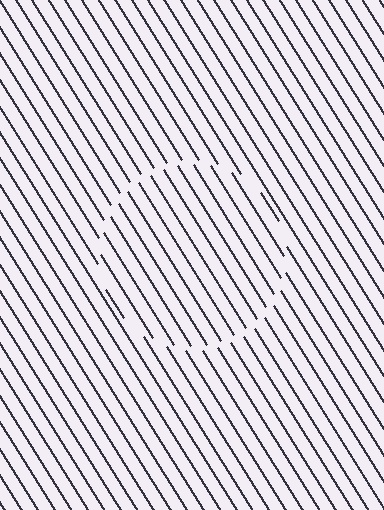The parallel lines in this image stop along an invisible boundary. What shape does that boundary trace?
An illusory circle. The interior of the shape contains the same grating, shifted by half a period — the contour is defined by the phase discontinuity where line-ends from the inner and outer gratings abut.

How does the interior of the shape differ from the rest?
The interior of the shape contains the same grating, shifted by half a period — the contour is defined by the phase discontinuity where line-ends from the inner and outer gratings abut.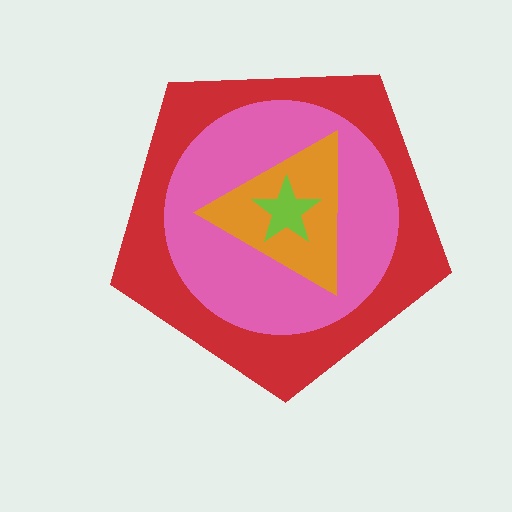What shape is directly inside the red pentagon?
The pink circle.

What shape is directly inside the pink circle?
The orange triangle.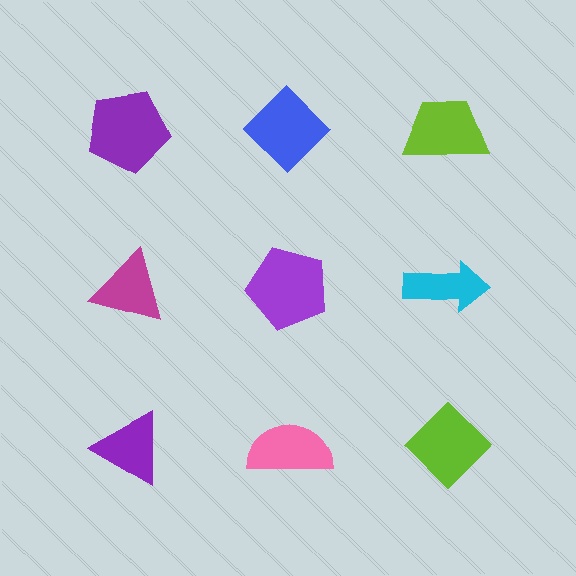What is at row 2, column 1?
A magenta triangle.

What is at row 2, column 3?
A cyan arrow.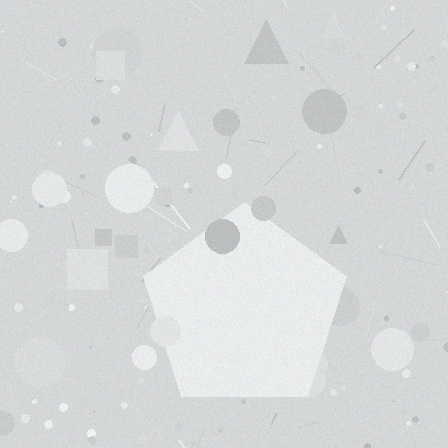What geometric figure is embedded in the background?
A pentagon is embedded in the background.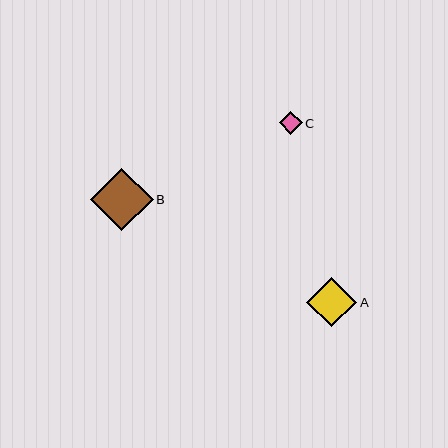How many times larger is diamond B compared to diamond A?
Diamond B is approximately 1.3 times the size of diamond A.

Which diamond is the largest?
Diamond B is the largest with a size of approximately 62 pixels.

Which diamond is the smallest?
Diamond C is the smallest with a size of approximately 23 pixels.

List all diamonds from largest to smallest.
From largest to smallest: B, A, C.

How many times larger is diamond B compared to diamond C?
Diamond B is approximately 2.7 times the size of diamond C.